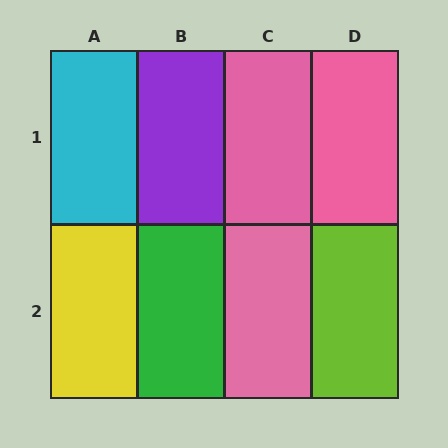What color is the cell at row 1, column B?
Purple.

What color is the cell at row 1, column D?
Pink.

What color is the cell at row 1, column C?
Pink.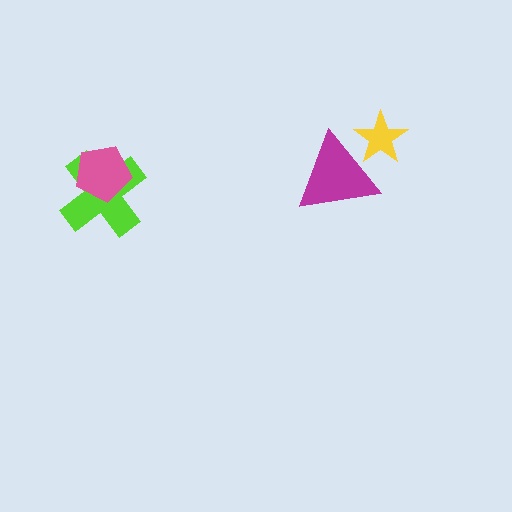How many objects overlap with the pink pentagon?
1 object overlaps with the pink pentagon.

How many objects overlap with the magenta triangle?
1 object overlaps with the magenta triangle.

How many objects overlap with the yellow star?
1 object overlaps with the yellow star.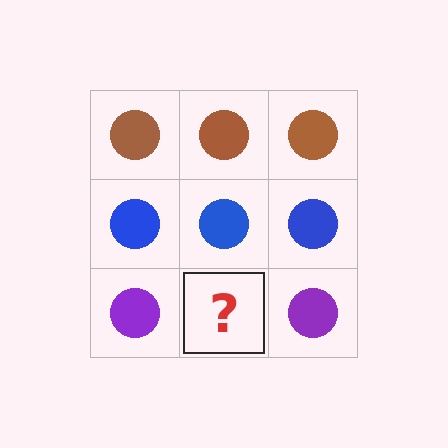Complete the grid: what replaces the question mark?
The question mark should be replaced with a purple circle.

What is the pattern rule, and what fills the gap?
The rule is that each row has a consistent color. The gap should be filled with a purple circle.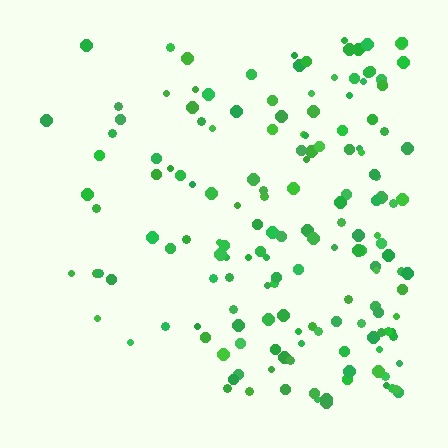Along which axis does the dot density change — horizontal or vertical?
Horizontal.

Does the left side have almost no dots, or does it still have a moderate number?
Still a moderate number, just noticeably fewer than the right.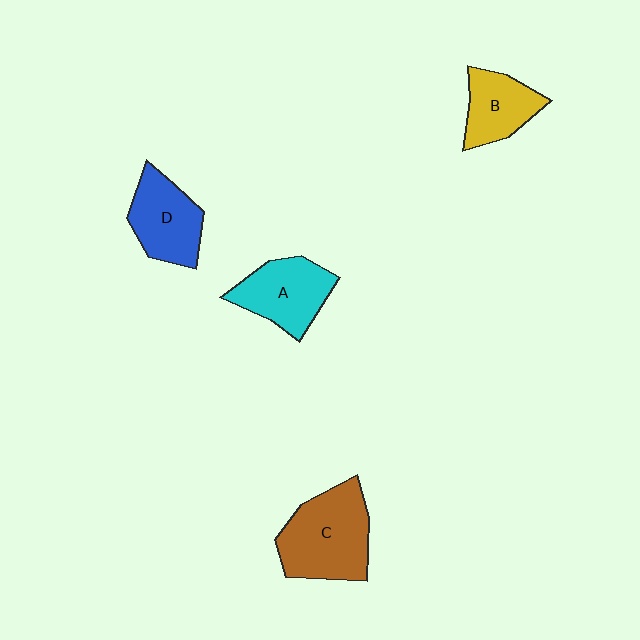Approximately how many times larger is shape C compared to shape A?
Approximately 1.3 times.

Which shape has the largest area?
Shape C (brown).